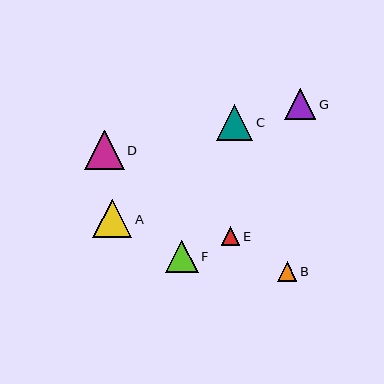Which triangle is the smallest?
Triangle E is the smallest with a size of approximately 19 pixels.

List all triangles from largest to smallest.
From largest to smallest: D, A, C, F, G, B, E.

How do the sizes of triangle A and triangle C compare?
Triangle A and triangle C are approximately the same size.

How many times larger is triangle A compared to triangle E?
Triangle A is approximately 2.0 times the size of triangle E.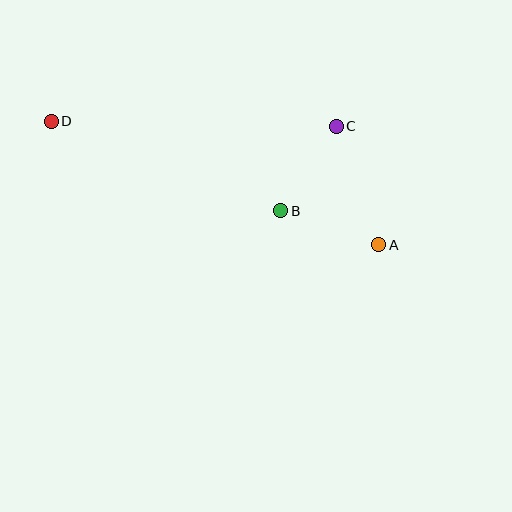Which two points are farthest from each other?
Points A and D are farthest from each other.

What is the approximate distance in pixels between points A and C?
The distance between A and C is approximately 126 pixels.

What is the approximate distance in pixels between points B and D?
The distance between B and D is approximately 246 pixels.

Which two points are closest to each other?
Points B and C are closest to each other.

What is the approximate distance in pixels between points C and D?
The distance between C and D is approximately 285 pixels.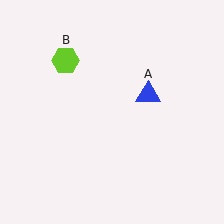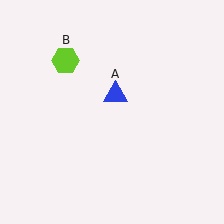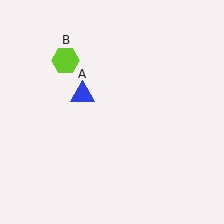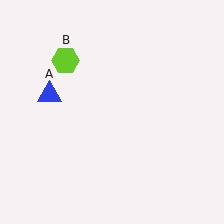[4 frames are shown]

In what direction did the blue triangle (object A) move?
The blue triangle (object A) moved left.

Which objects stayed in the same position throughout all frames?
Lime hexagon (object B) remained stationary.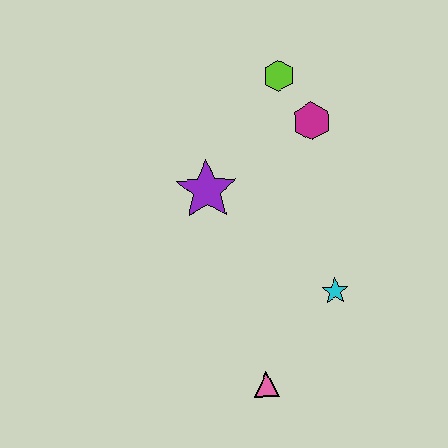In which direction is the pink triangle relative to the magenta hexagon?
The pink triangle is below the magenta hexagon.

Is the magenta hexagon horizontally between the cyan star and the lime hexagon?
Yes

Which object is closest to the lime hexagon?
The magenta hexagon is closest to the lime hexagon.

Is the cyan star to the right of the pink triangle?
Yes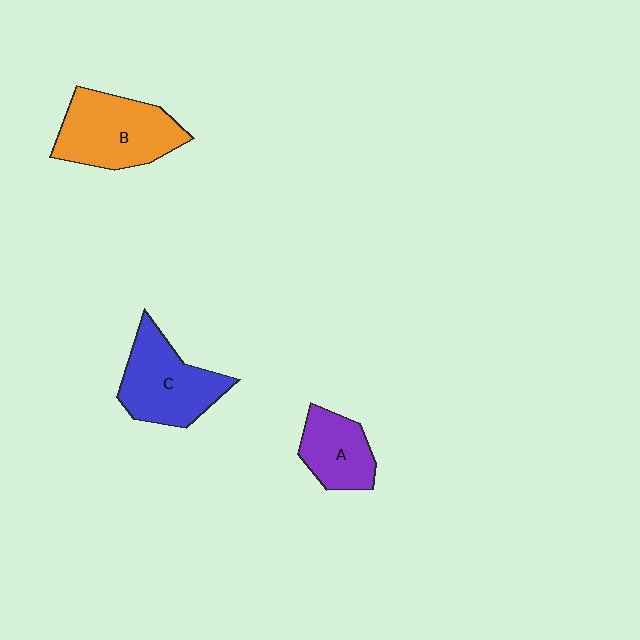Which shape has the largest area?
Shape B (orange).